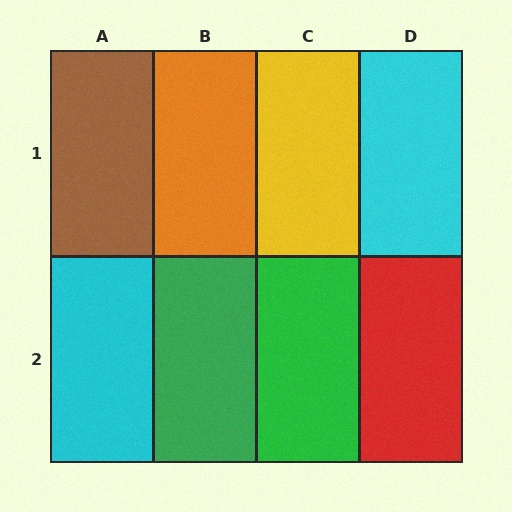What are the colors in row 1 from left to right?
Brown, orange, yellow, cyan.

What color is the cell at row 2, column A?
Cyan.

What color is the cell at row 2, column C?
Green.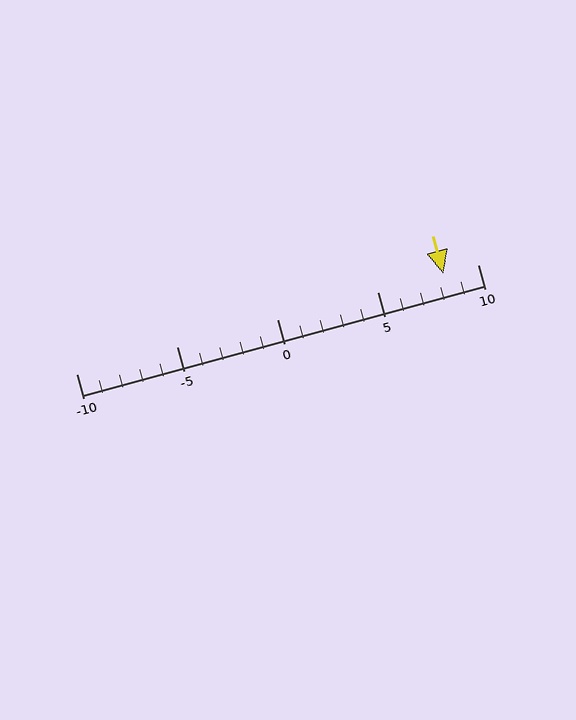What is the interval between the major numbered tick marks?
The major tick marks are spaced 5 units apart.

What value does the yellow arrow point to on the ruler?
The yellow arrow points to approximately 8.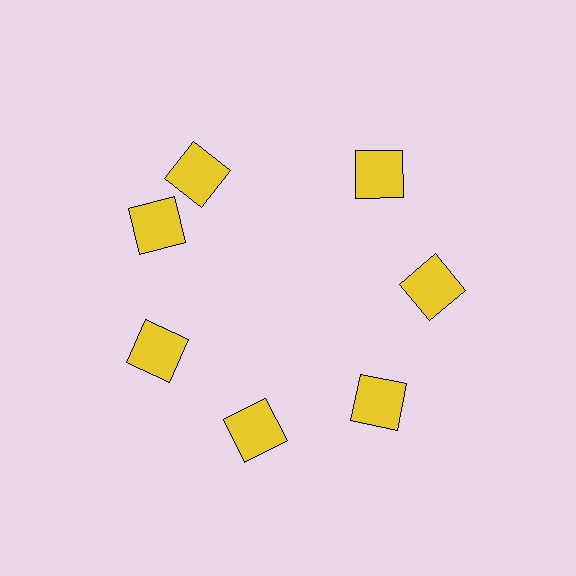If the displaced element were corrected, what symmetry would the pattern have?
It would have 7-fold rotational symmetry — the pattern would map onto itself every 51 degrees.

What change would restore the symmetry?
The symmetry would be restored by rotating it back into even spacing with its neighbors so that all 7 squares sit at equal angles and equal distance from the center.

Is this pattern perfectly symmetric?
No. The 7 yellow squares are arranged in a ring, but one element near the 12 o'clock position is rotated out of alignment along the ring, breaking the 7-fold rotational symmetry.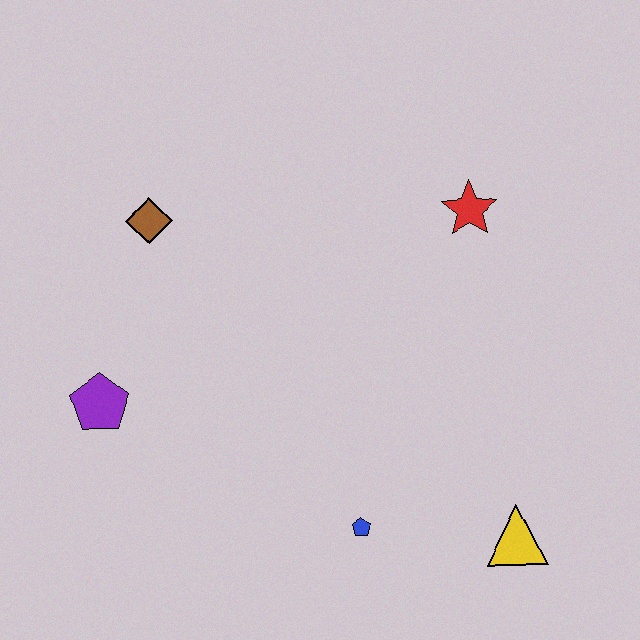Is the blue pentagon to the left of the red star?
Yes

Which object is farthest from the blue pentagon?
The brown diamond is farthest from the blue pentagon.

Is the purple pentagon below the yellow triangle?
No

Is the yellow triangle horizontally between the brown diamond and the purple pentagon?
No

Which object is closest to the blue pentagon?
The yellow triangle is closest to the blue pentagon.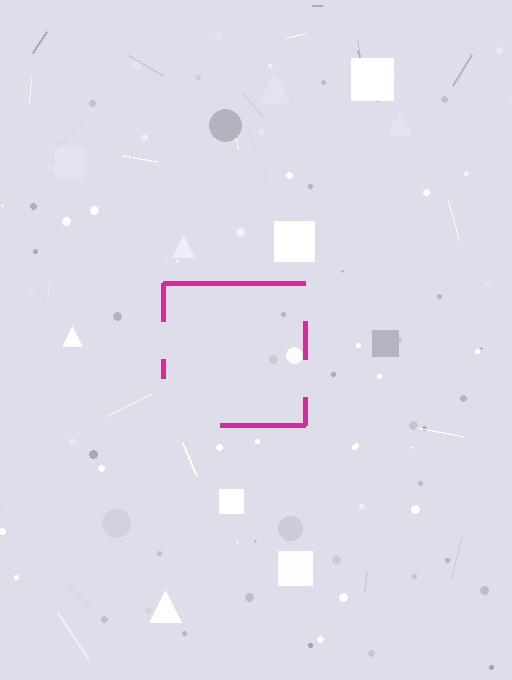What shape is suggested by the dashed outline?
The dashed outline suggests a square.